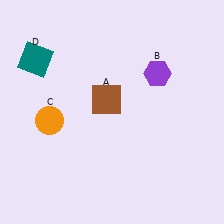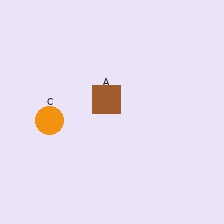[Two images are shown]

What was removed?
The teal square (D), the purple hexagon (B) were removed in Image 2.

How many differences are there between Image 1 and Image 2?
There are 2 differences between the two images.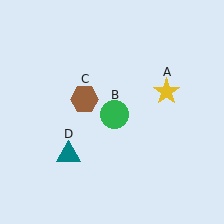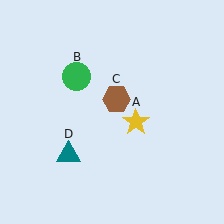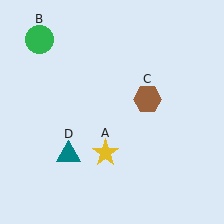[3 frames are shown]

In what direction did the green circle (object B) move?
The green circle (object B) moved up and to the left.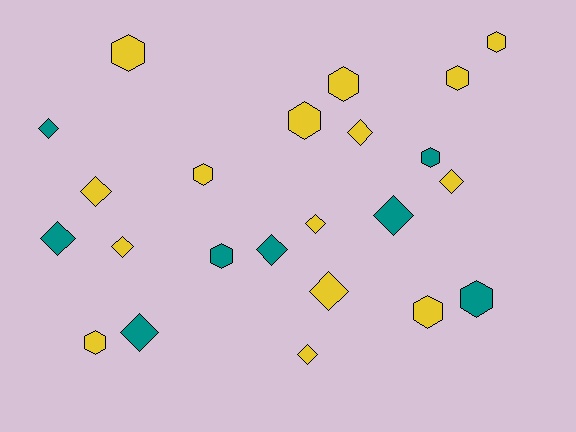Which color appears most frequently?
Yellow, with 15 objects.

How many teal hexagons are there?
There are 3 teal hexagons.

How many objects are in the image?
There are 23 objects.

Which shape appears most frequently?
Diamond, with 12 objects.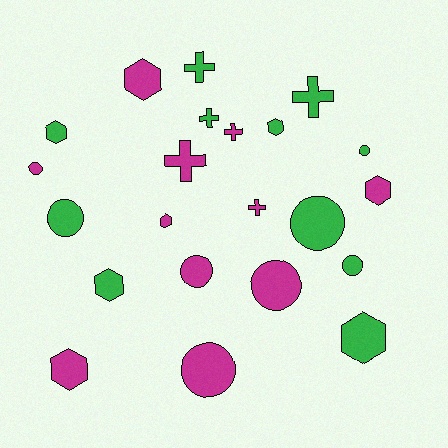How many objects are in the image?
There are 22 objects.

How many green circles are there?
There are 4 green circles.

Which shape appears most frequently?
Circle, with 8 objects.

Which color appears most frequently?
Magenta, with 11 objects.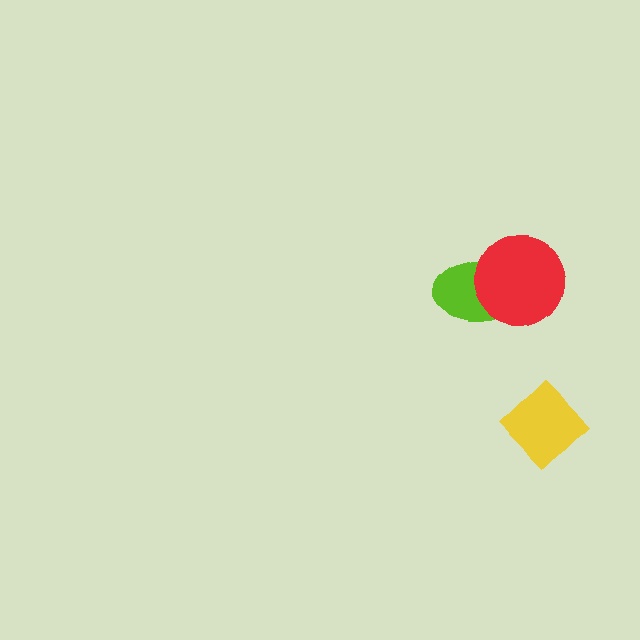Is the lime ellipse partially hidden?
Yes, it is partially covered by another shape.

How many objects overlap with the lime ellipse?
1 object overlaps with the lime ellipse.